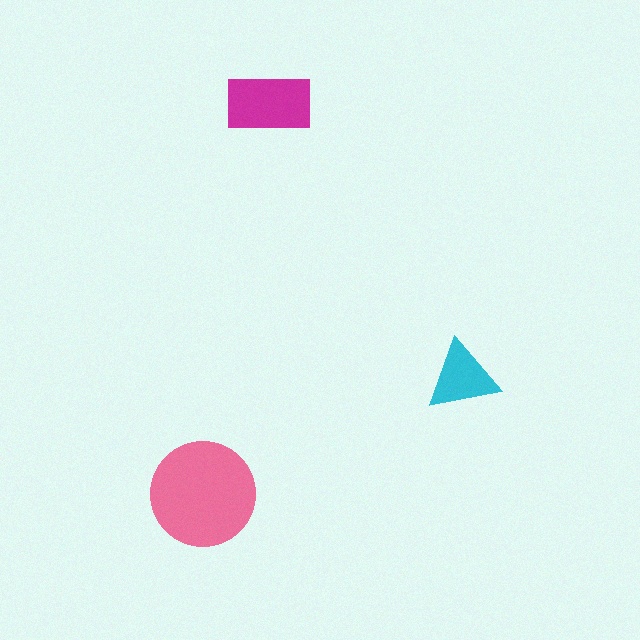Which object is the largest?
The pink circle.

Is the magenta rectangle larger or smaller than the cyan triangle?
Larger.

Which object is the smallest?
The cyan triangle.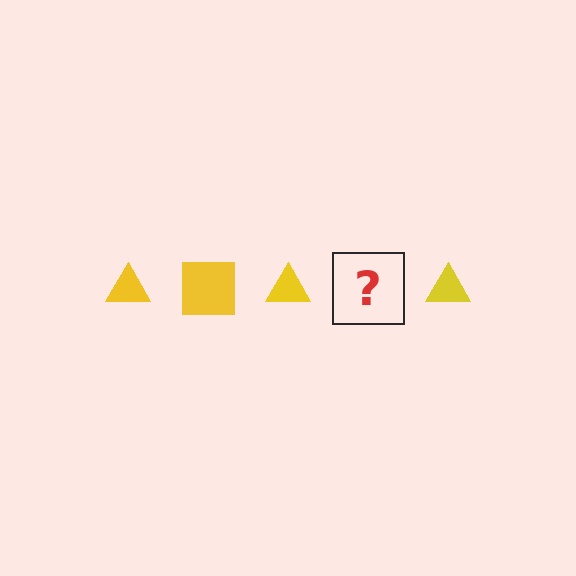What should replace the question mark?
The question mark should be replaced with a yellow square.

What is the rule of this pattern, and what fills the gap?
The rule is that the pattern cycles through triangle, square shapes in yellow. The gap should be filled with a yellow square.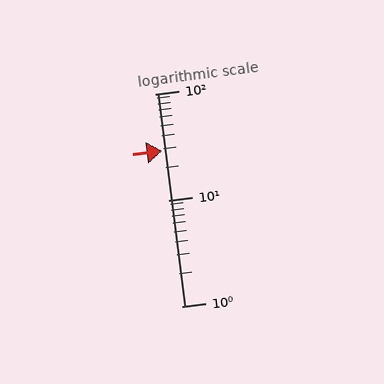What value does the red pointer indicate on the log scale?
The pointer indicates approximately 29.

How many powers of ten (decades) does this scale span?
The scale spans 2 decades, from 1 to 100.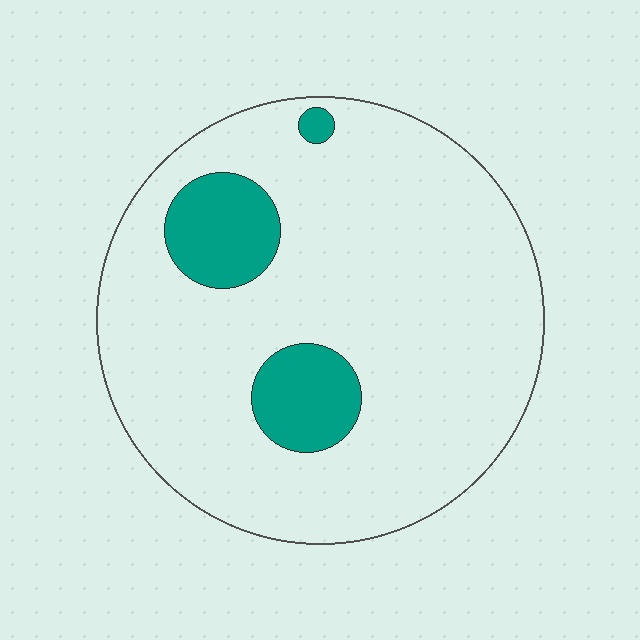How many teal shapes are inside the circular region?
3.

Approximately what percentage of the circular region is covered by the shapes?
Approximately 15%.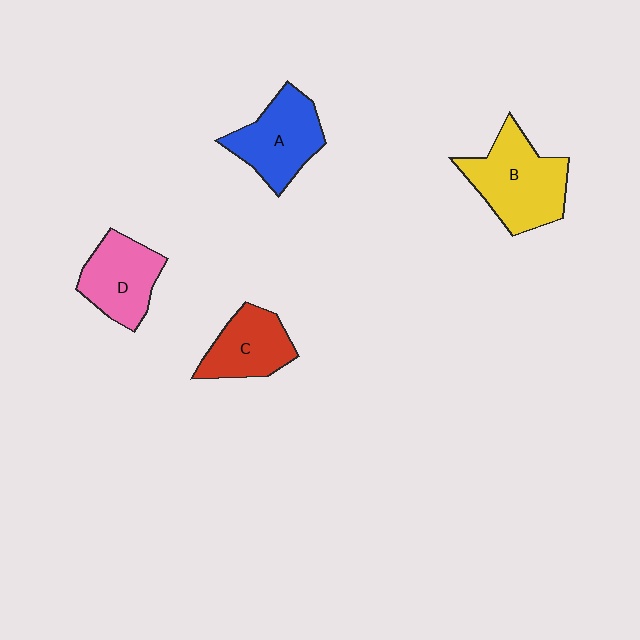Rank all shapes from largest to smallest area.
From largest to smallest: B (yellow), A (blue), D (pink), C (red).